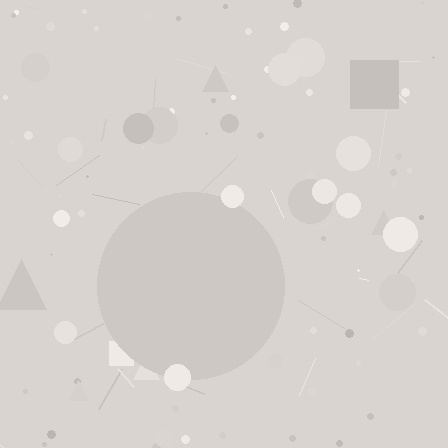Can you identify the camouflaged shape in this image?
The camouflaged shape is a circle.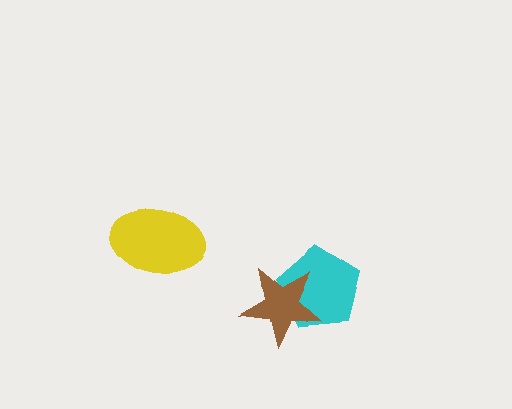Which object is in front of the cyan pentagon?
The brown star is in front of the cyan pentagon.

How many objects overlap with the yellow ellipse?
0 objects overlap with the yellow ellipse.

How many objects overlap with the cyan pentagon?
1 object overlaps with the cyan pentagon.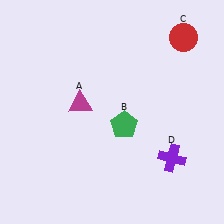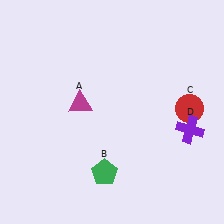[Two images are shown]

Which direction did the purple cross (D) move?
The purple cross (D) moved up.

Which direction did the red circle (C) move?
The red circle (C) moved down.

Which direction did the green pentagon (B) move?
The green pentagon (B) moved down.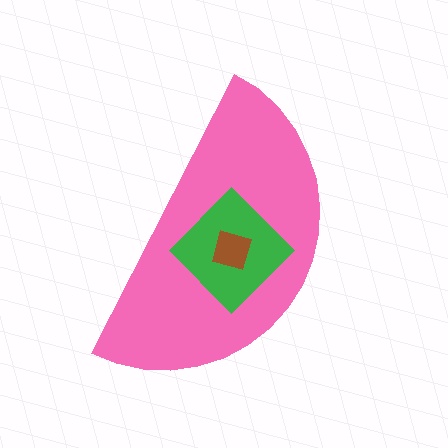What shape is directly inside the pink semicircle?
The green diamond.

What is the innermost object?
The brown square.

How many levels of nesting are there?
3.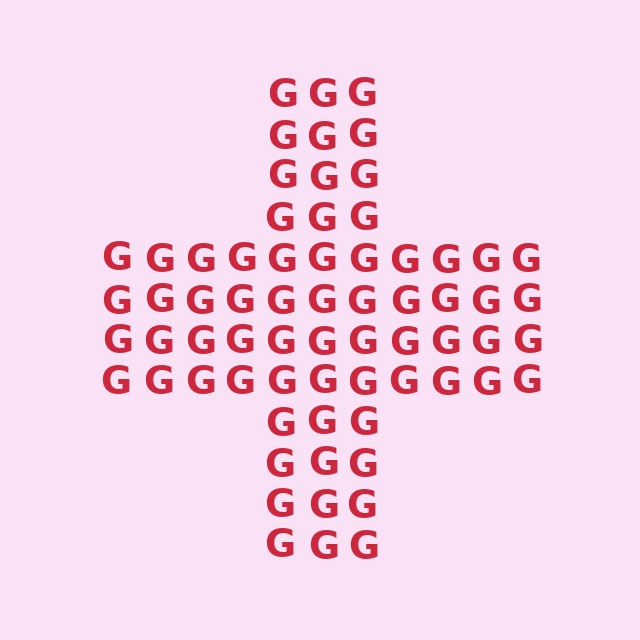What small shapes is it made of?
It is made of small letter G's.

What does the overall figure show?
The overall figure shows a cross.